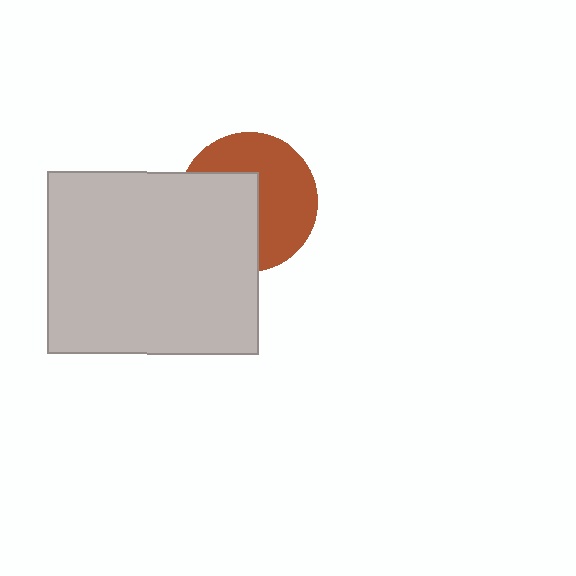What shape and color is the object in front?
The object in front is a light gray rectangle.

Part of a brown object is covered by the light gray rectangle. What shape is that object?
It is a circle.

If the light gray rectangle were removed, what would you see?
You would see the complete brown circle.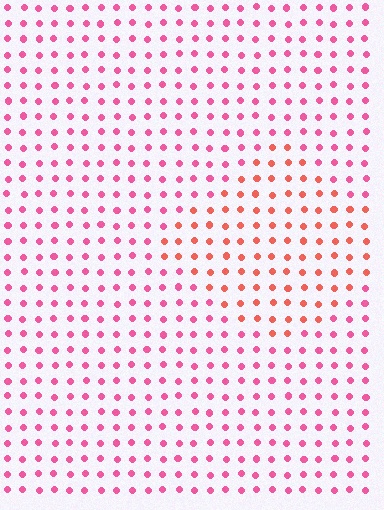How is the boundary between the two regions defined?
The boundary is defined purely by a slight shift in hue (about 32 degrees). Spacing, size, and orientation are identical on both sides.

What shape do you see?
I see a diamond.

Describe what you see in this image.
The image is filled with small pink elements in a uniform arrangement. A diamond-shaped region is visible where the elements are tinted to a slightly different hue, forming a subtle color boundary.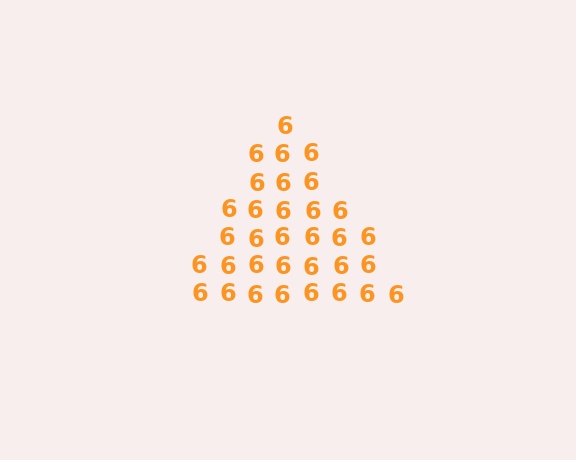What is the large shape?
The large shape is a triangle.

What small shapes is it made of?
It is made of small digit 6's.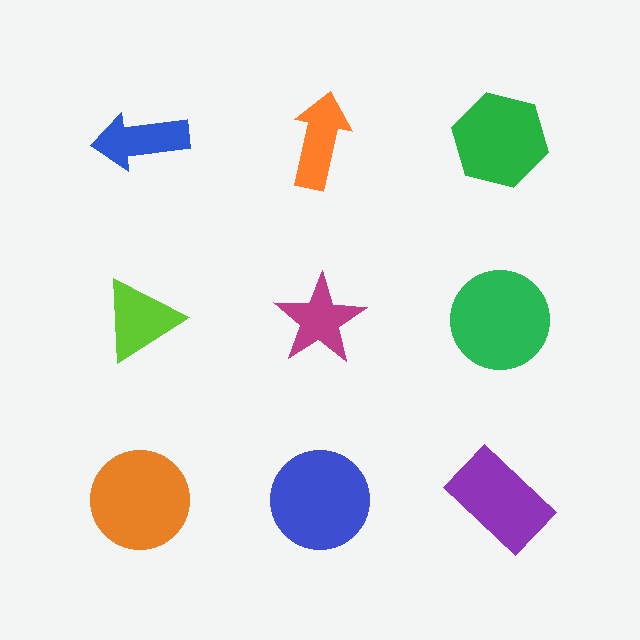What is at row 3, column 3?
A purple rectangle.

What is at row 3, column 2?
A blue circle.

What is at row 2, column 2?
A magenta star.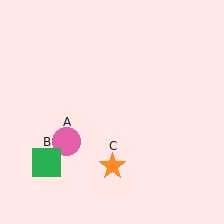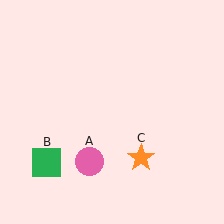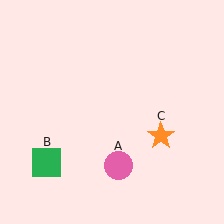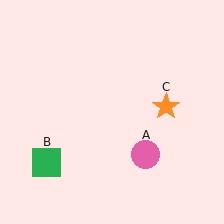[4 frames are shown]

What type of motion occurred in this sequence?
The pink circle (object A), orange star (object C) rotated counterclockwise around the center of the scene.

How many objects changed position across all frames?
2 objects changed position: pink circle (object A), orange star (object C).